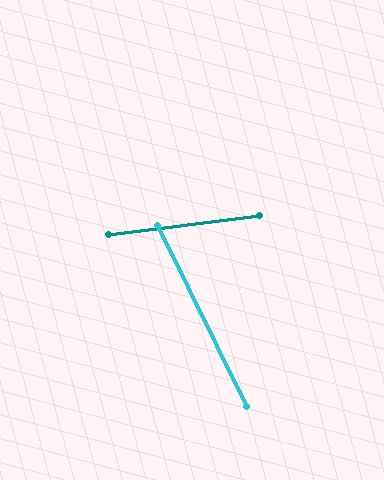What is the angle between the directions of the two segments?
Approximately 71 degrees.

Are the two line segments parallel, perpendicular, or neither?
Neither parallel nor perpendicular — they differ by about 71°.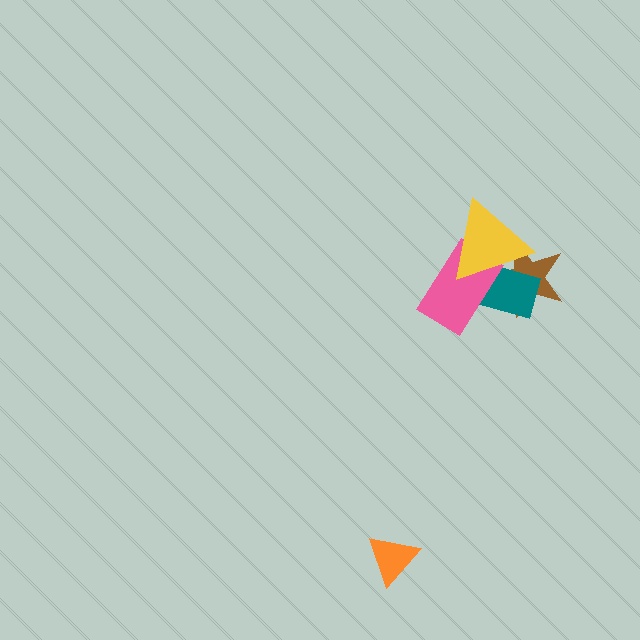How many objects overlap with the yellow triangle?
3 objects overlap with the yellow triangle.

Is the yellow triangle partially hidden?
No, no other shape covers it.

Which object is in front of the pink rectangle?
The yellow triangle is in front of the pink rectangle.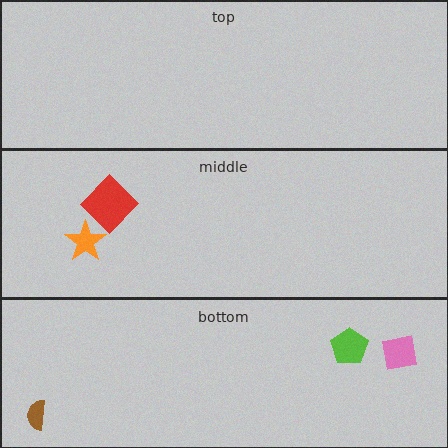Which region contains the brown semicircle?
The bottom region.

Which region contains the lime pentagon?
The bottom region.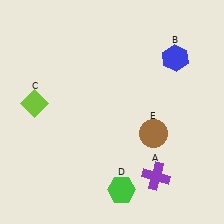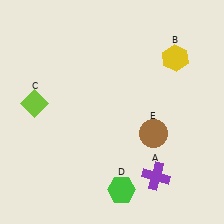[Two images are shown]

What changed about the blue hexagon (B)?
In Image 1, B is blue. In Image 2, it changed to yellow.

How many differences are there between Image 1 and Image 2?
There is 1 difference between the two images.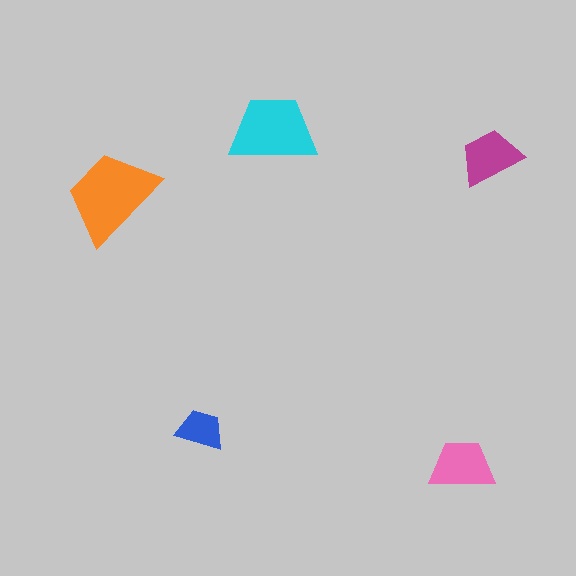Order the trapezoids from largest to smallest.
the orange one, the cyan one, the pink one, the magenta one, the blue one.